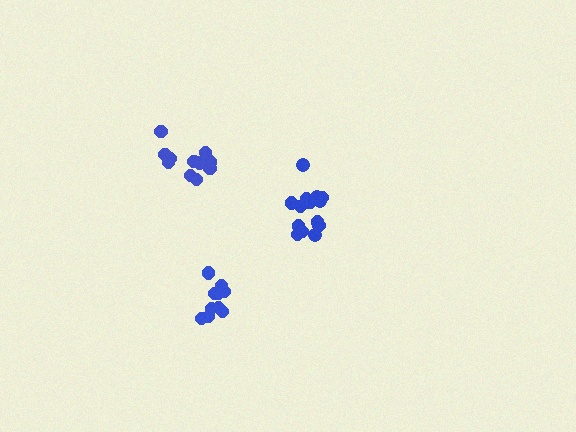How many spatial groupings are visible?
There are 3 spatial groupings.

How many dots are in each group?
Group 1: 11 dots, Group 2: 10 dots, Group 3: 15 dots (36 total).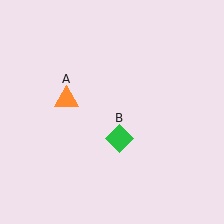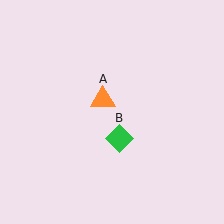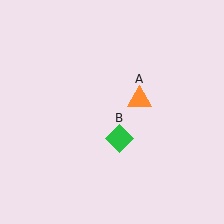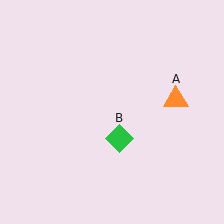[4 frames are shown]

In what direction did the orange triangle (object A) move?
The orange triangle (object A) moved right.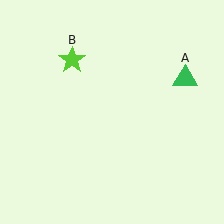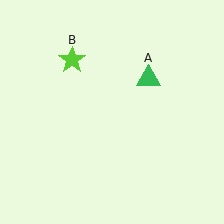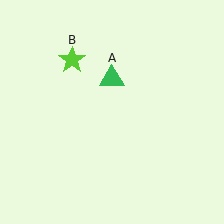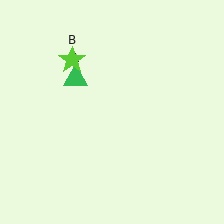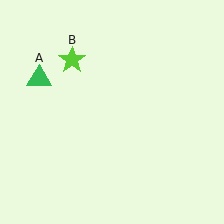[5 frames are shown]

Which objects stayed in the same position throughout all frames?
Lime star (object B) remained stationary.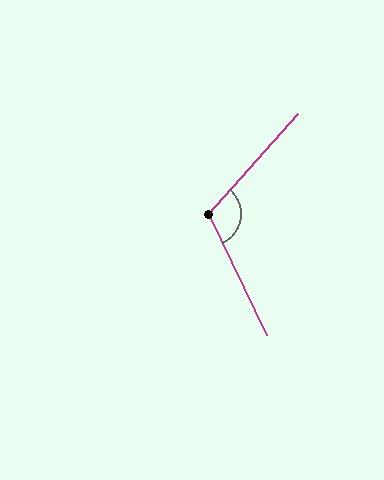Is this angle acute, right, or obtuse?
It is obtuse.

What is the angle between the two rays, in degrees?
Approximately 113 degrees.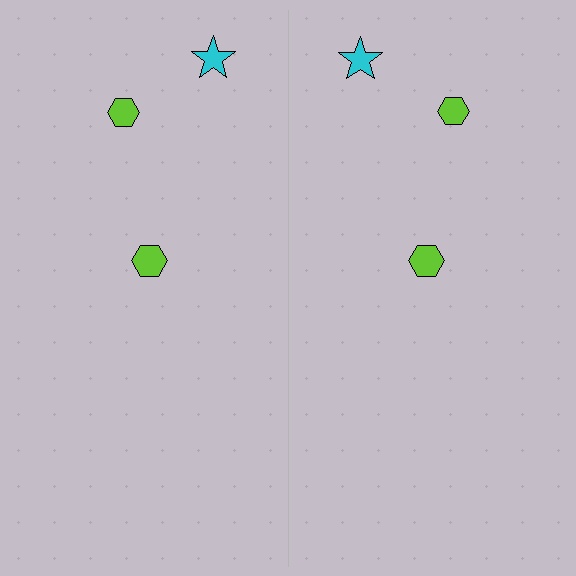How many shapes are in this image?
There are 6 shapes in this image.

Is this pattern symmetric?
Yes, this pattern has bilateral (reflection) symmetry.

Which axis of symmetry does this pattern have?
The pattern has a vertical axis of symmetry running through the center of the image.